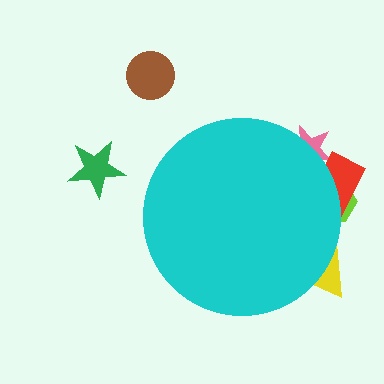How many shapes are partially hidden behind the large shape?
4 shapes are partially hidden.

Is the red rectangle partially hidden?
Yes, the red rectangle is partially hidden behind the cyan circle.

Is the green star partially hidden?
No, the green star is fully visible.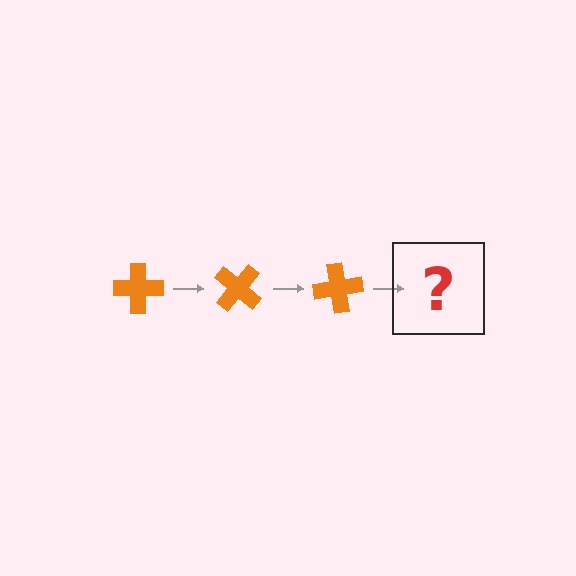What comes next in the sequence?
The next element should be an orange cross rotated 120 degrees.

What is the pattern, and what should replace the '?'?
The pattern is that the cross rotates 40 degrees each step. The '?' should be an orange cross rotated 120 degrees.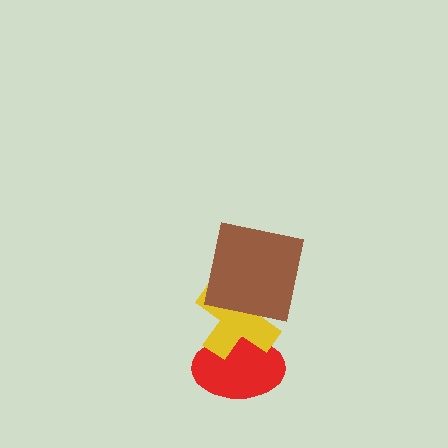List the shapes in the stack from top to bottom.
From top to bottom: the brown square, the yellow cross, the red ellipse.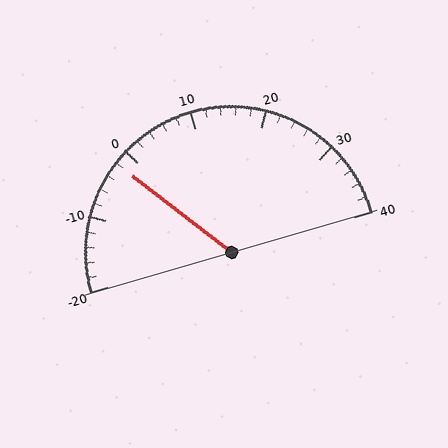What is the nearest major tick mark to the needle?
The nearest major tick mark is 0.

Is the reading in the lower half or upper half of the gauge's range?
The reading is in the lower half of the range (-20 to 40).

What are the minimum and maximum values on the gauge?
The gauge ranges from -20 to 40.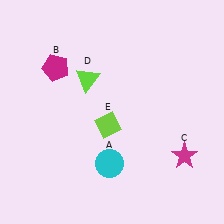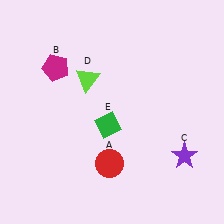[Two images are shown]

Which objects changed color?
A changed from cyan to red. C changed from magenta to purple. E changed from lime to green.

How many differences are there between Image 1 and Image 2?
There are 3 differences between the two images.